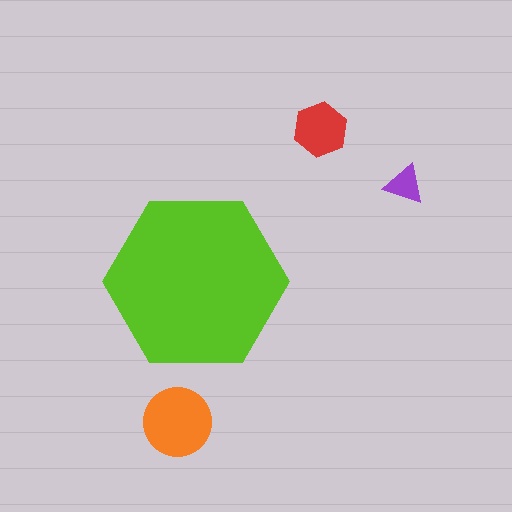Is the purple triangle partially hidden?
No, the purple triangle is fully visible.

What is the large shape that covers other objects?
A lime hexagon.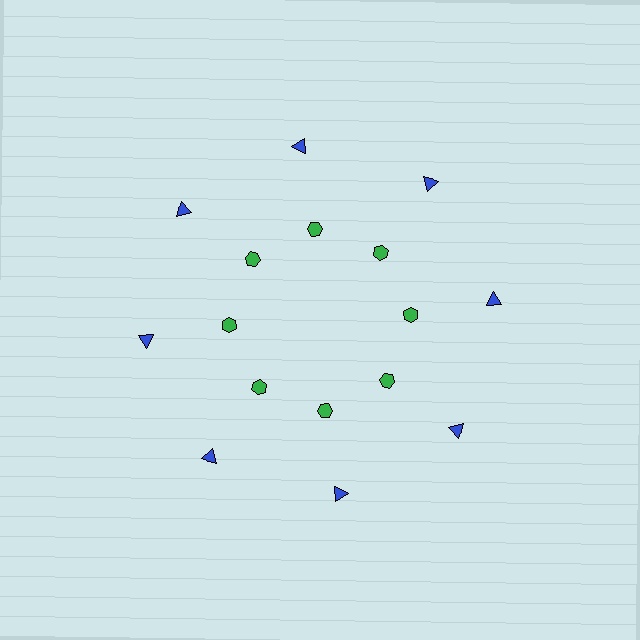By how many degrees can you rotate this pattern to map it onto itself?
The pattern maps onto itself every 45 degrees of rotation.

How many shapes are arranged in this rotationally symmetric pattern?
There are 16 shapes, arranged in 8 groups of 2.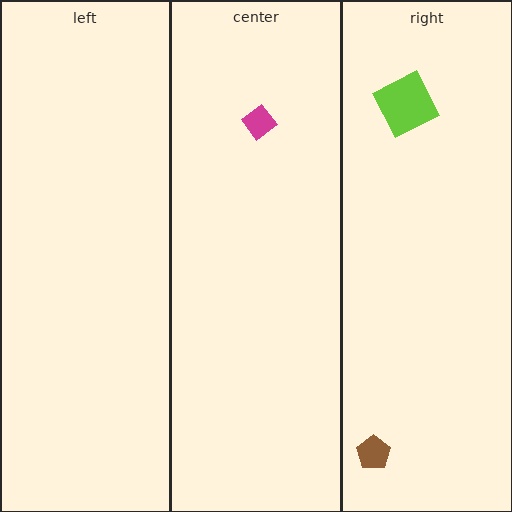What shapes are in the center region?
The magenta diamond.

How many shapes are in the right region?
2.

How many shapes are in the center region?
1.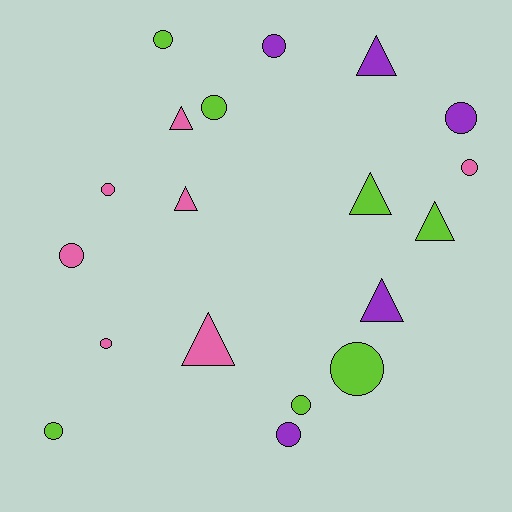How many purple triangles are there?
There are 2 purple triangles.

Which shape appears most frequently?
Circle, with 12 objects.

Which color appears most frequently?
Pink, with 7 objects.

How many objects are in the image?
There are 19 objects.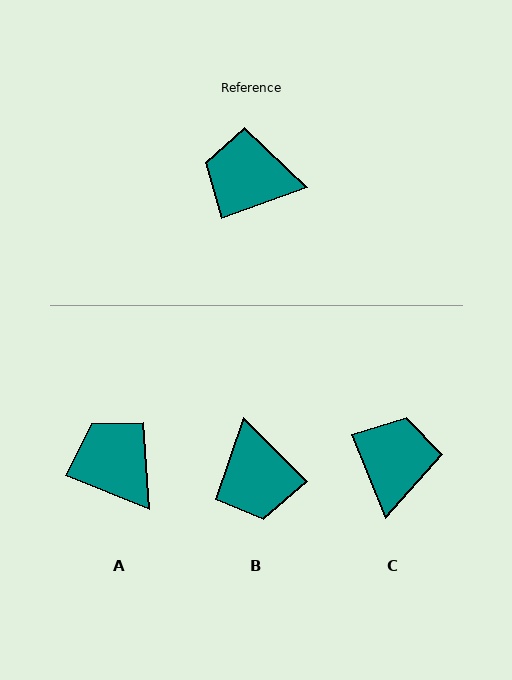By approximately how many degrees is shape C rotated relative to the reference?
Approximately 88 degrees clockwise.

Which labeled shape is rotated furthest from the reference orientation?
B, about 115 degrees away.